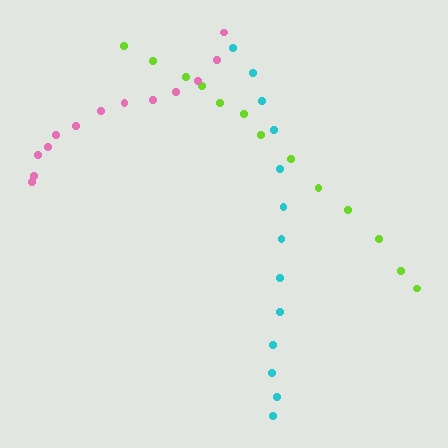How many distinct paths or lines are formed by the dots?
There are 3 distinct paths.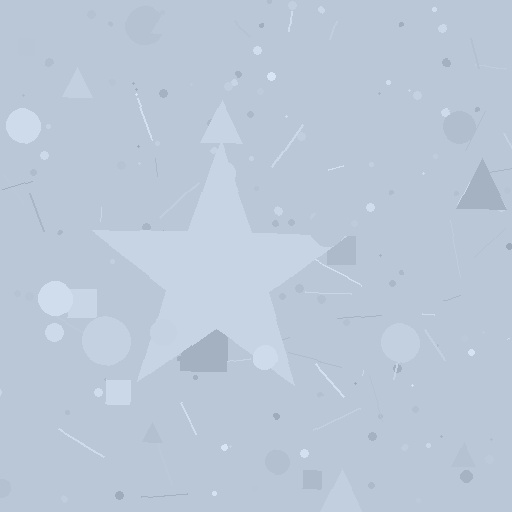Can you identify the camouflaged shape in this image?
The camouflaged shape is a star.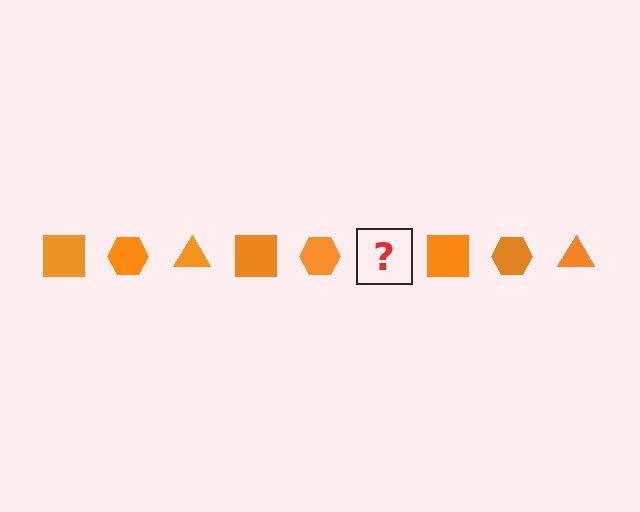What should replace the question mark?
The question mark should be replaced with an orange triangle.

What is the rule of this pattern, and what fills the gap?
The rule is that the pattern cycles through square, hexagon, triangle shapes in orange. The gap should be filled with an orange triangle.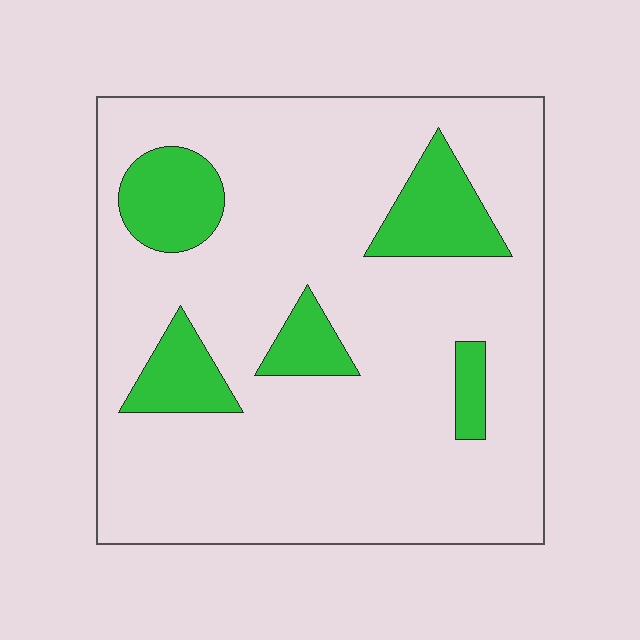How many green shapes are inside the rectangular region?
5.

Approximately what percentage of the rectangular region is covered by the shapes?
Approximately 15%.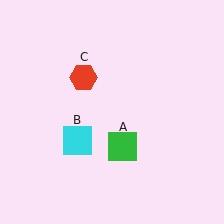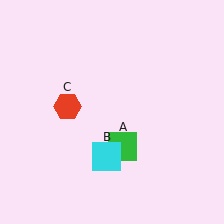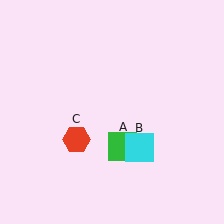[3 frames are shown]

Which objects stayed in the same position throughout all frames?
Green square (object A) remained stationary.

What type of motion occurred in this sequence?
The cyan square (object B), red hexagon (object C) rotated counterclockwise around the center of the scene.